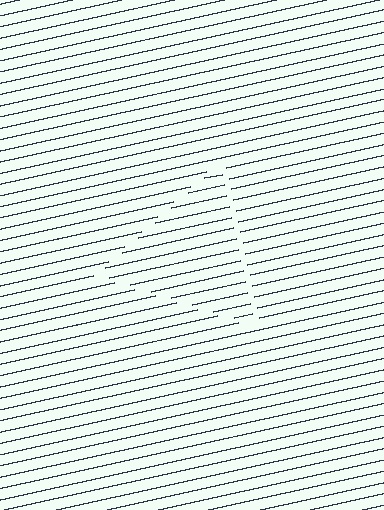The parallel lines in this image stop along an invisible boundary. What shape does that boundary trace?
An illusory triangle. The interior of the shape contains the same grating, shifted by half a period — the contour is defined by the phase discontinuity where line-ends from the inner and outer gratings abut.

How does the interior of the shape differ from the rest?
The interior of the shape contains the same grating, shifted by half a period — the contour is defined by the phase discontinuity where line-ends from the inner and outer gratings abut.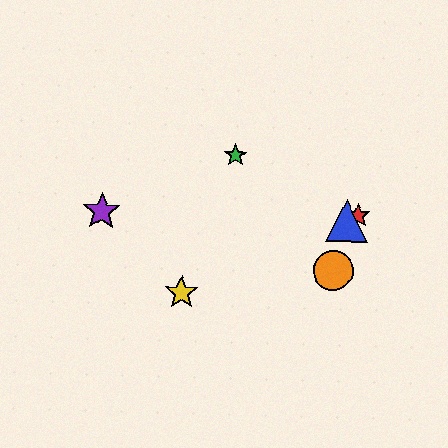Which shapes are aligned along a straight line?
The red star, the blue triangle, the yellow star are aligned along a straight line.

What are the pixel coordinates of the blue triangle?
The blue triangle is at (347, 220).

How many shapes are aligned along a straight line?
3 shapes (the red star, the blue triangle, the yellow star) are aligned along a straight line.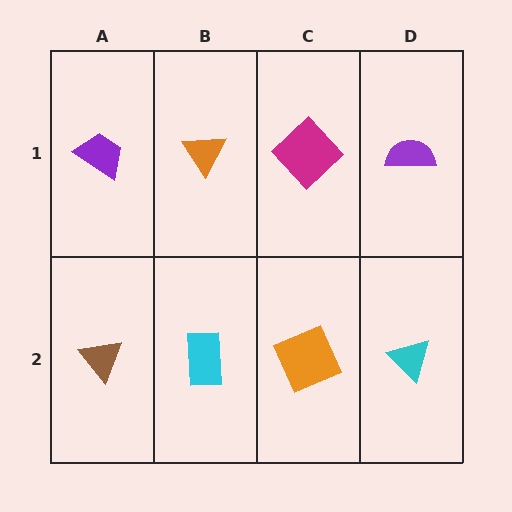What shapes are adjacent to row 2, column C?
A magenta diamond (row 1, column C), a cyan rectangle (row 2, column B), a cyan triangle (row 2, column D).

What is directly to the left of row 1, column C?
An orange triangle.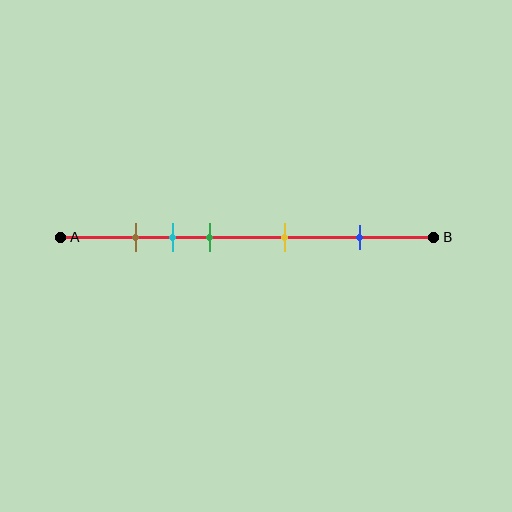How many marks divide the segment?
There are 5 marks dividing the segment.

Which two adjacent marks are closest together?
The brown and cyan marks are the closest adjacent pair.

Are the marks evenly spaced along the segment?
No, the marks are not evenly spaced.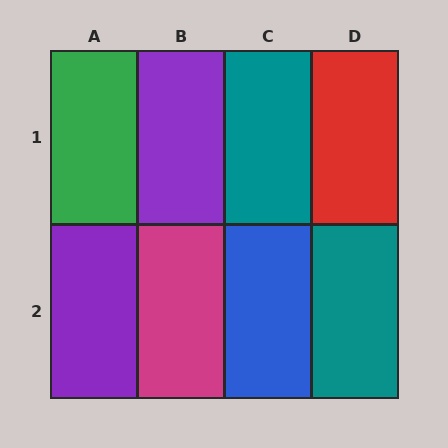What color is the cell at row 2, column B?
Magenta.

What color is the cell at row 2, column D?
Teal.